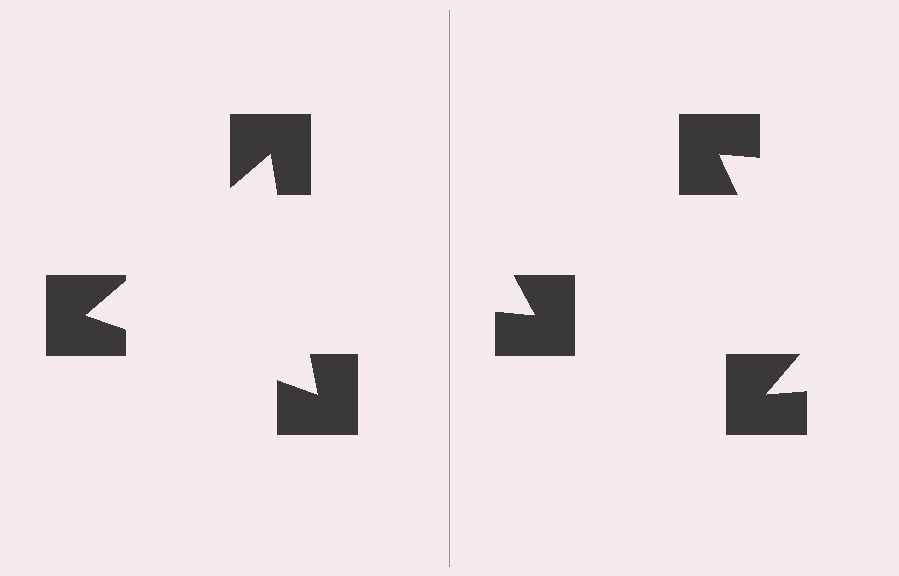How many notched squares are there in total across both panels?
6 — 3 on each side.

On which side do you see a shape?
An illusory triangle appears on the left side. On the right side the wedge cuts are rotated, so no coherent shape forms.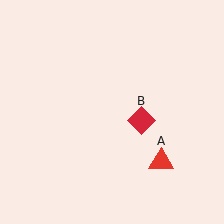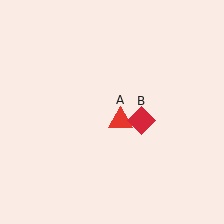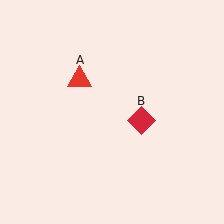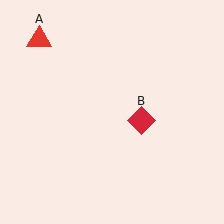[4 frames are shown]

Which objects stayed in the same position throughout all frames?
Red diamond (object B) remained stationary.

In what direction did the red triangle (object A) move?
The red triangle (object A) moved up and to the left.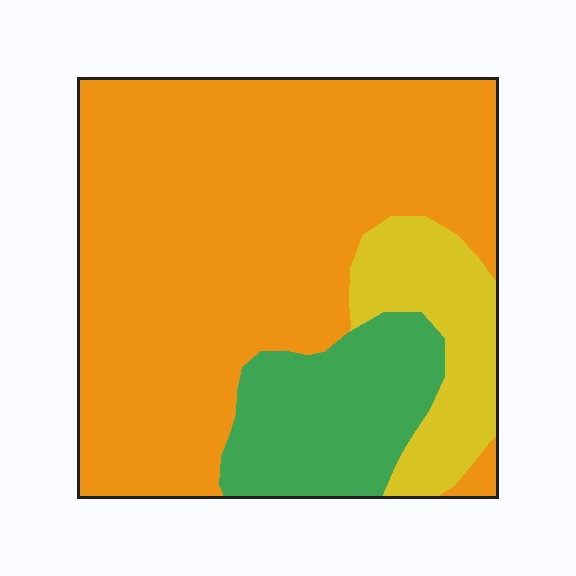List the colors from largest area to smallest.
From largest to smallest: orange, green, yellow.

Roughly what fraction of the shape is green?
Green covers roughly 15% of the shape.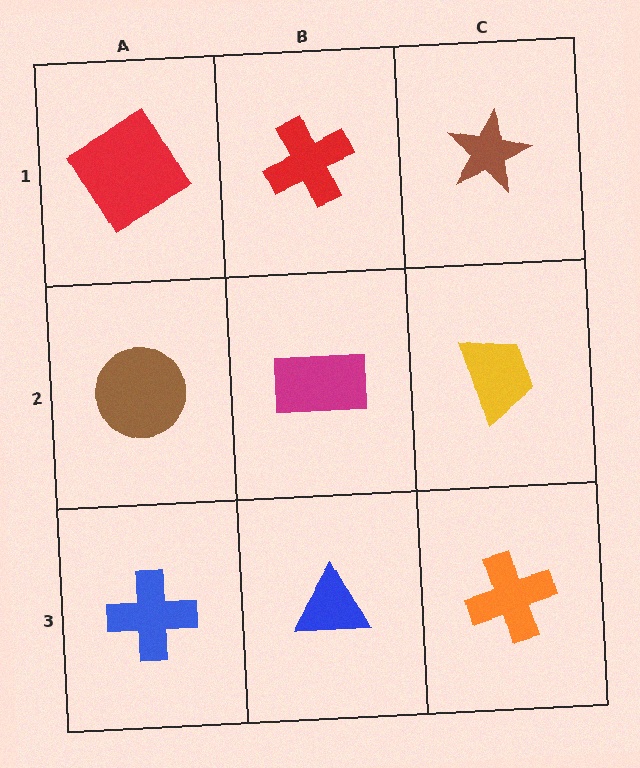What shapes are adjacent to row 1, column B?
A magenta rectangle (row 2, column B), a red diamond (row 1, column A), a brown star (row 1, column C).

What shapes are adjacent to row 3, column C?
A yellow trapezoid (row 2, column C), a blue triangle (row 3, column B).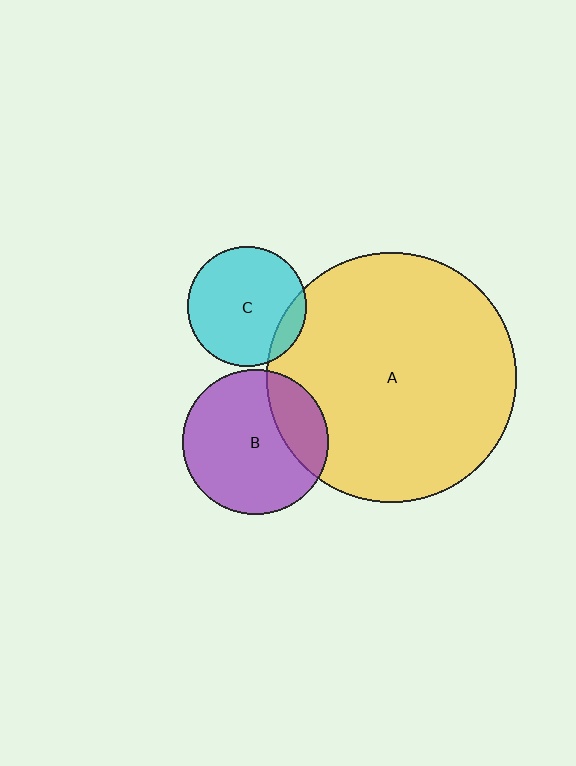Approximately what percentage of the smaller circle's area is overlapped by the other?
Approximately 25%.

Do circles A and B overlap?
Yes.